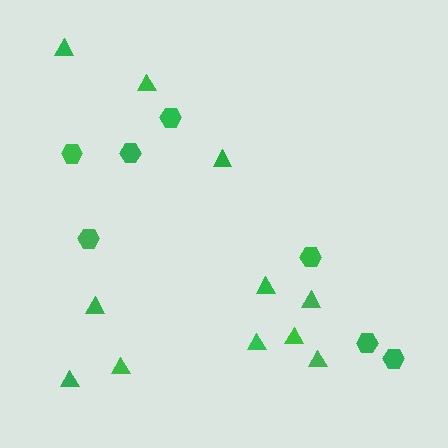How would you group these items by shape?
There are 2 groups: one group of triangles (11) and one group of hexagons (7).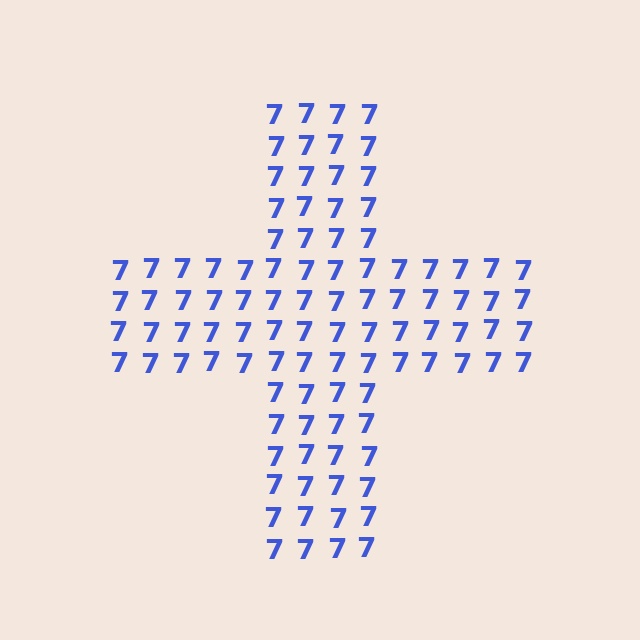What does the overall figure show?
The overall figure shows a cross.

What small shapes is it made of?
It is made of small digit 7's.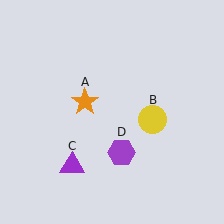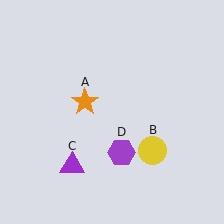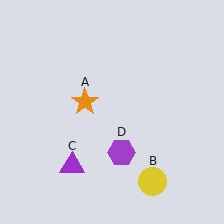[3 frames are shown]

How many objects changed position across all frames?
1 object changed position: yellow circle (object B).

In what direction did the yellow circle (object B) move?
The yellow circle (object B) moved down.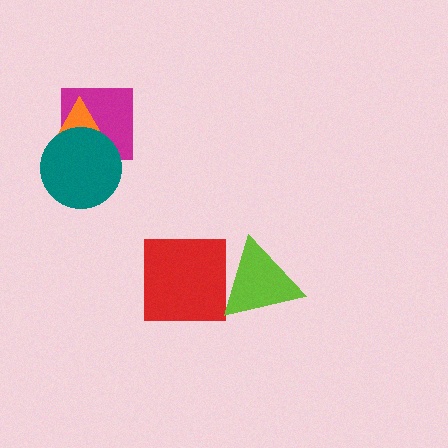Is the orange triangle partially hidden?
Yes, it is partially covered by another shape.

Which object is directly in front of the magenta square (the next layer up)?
The orange triangle is directly in front of the magenta square.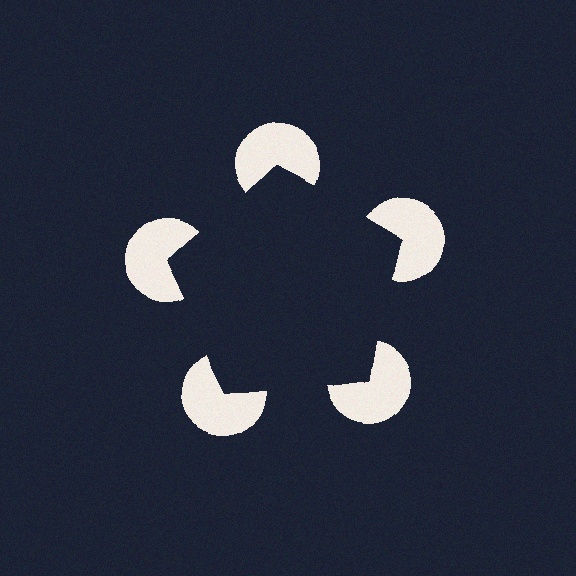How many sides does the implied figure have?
5 sides.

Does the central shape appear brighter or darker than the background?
It typically appears slightly darker than the background, even though no actual brightness change is drawn.